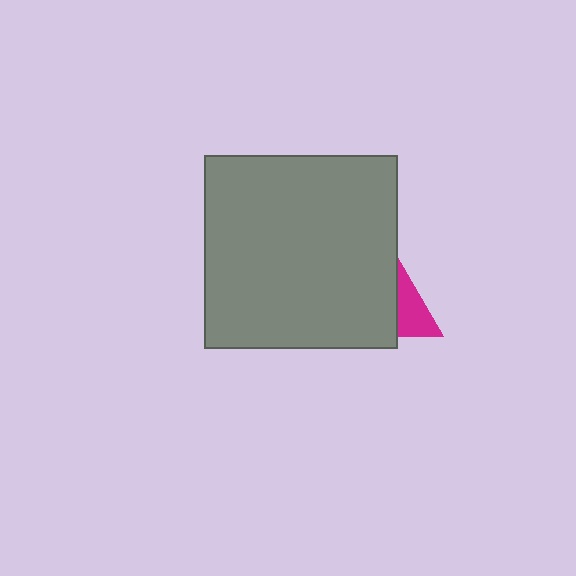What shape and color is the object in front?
The object in front is a gray square.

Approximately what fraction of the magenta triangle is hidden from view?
Roughly 64% of the magenta triangle is hidden behind the gray square.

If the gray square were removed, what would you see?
You would see the complete magenta triangle.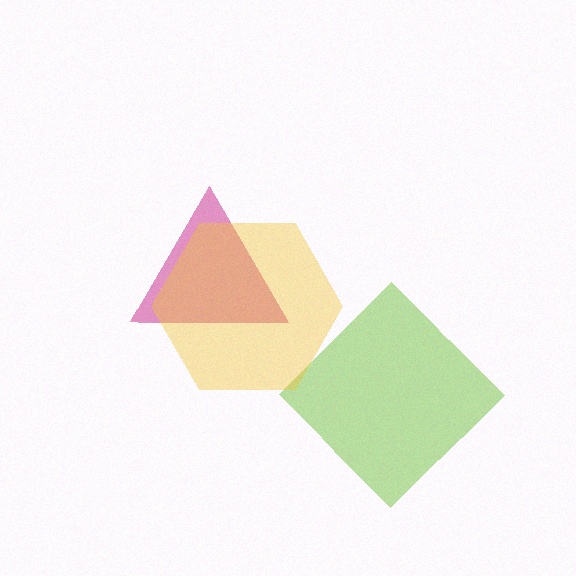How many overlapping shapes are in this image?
There are 3 overlapping shapes in the image.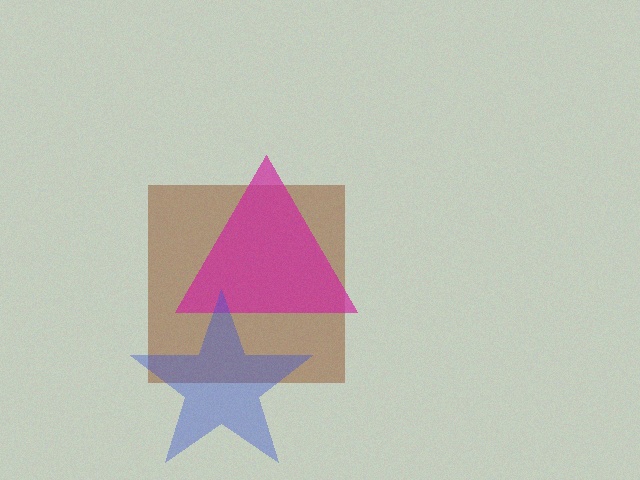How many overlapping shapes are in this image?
There are 3 overlapping shapes in the image.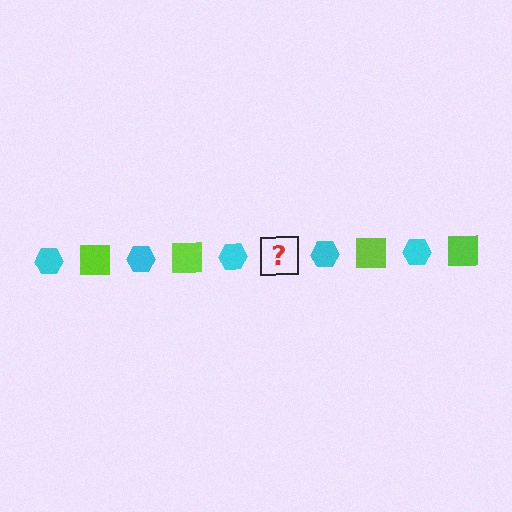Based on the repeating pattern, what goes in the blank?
The blank should be a lime square.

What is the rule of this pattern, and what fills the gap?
The rule is that the pattern alternates between cyan hexagon and lime square. The gap should be filled with a lime square.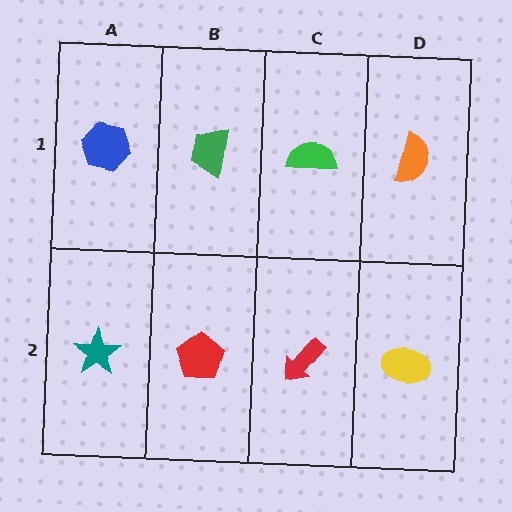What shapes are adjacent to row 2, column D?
An orange semicircle (row 1, column D), a red arrow (row 2, column C).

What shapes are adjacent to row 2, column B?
A green trapezoid (row 1, column B), a teal star (row 2, column A), a red arrow (row 2, column C).